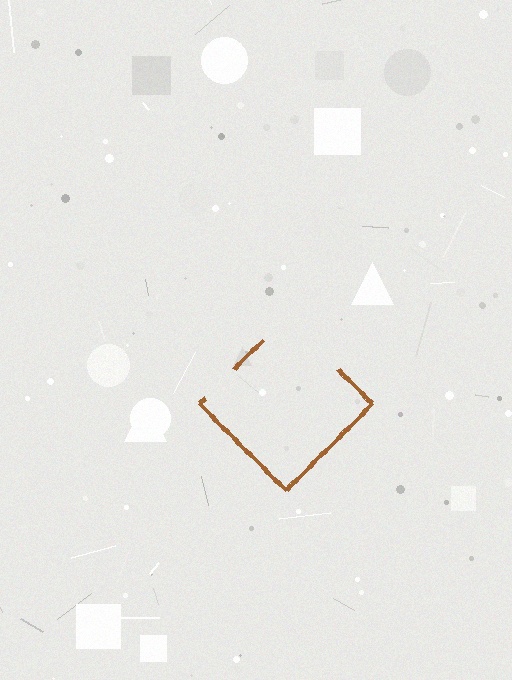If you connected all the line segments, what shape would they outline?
They would outline a diamond.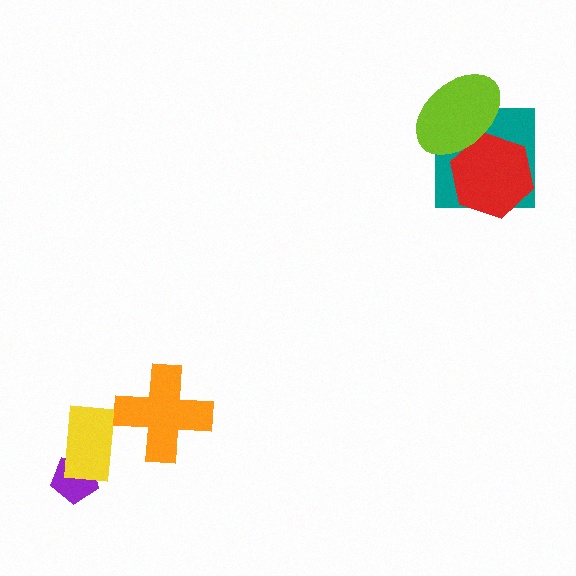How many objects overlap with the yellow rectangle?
1 object overlaps with the yellow rectangle.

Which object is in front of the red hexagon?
The lime ellipse is in front of the red hexagon.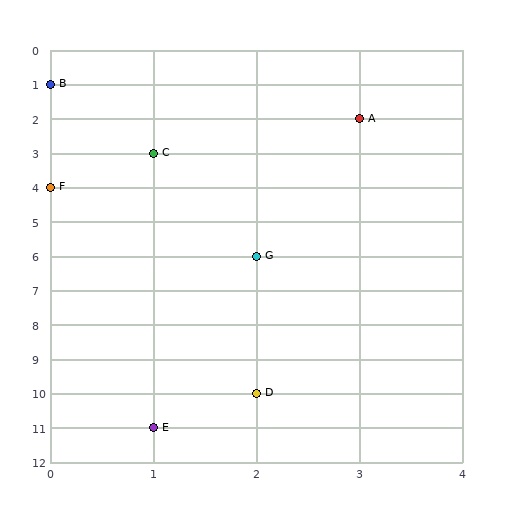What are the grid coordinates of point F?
Point F is at grid coordinates (0, 4).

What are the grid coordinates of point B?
Point B is at grid coordinates (0, 1).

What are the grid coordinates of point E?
Point E is at grid coordinates (1, 11).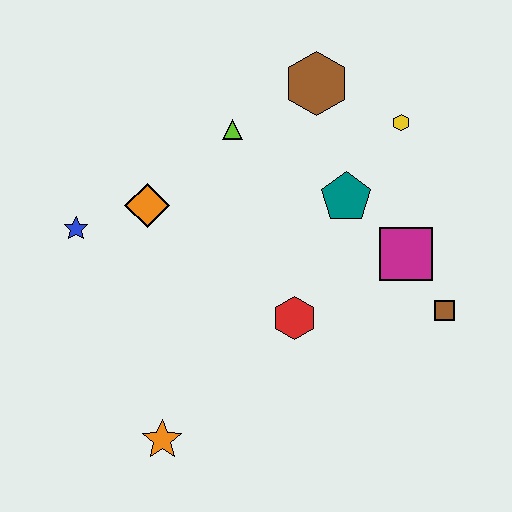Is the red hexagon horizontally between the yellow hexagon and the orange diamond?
Yes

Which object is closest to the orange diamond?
The blue star is closest to the orange diamond.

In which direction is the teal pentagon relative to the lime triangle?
The teal pentagon is to the right of the lime triangle.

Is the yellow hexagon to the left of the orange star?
No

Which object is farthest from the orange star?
The yellow hexagon is farthest from the orange star.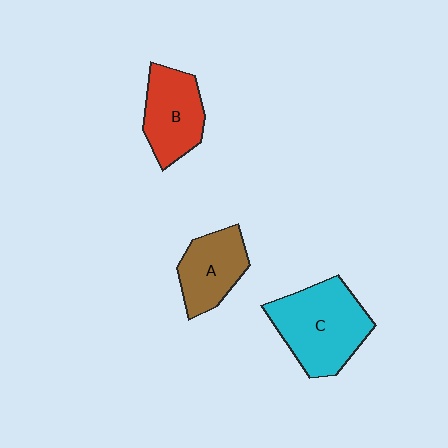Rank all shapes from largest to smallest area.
From largest to smallest: C (cyan), B (red), A (brown).